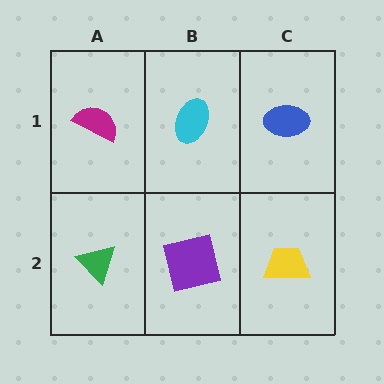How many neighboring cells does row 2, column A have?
2.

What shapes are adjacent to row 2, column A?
A magenta semicircle (row 1, column A), a purple square (row 2, column B).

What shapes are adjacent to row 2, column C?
A blue ellipse (row 1, column C), a purple square (row 2, column B).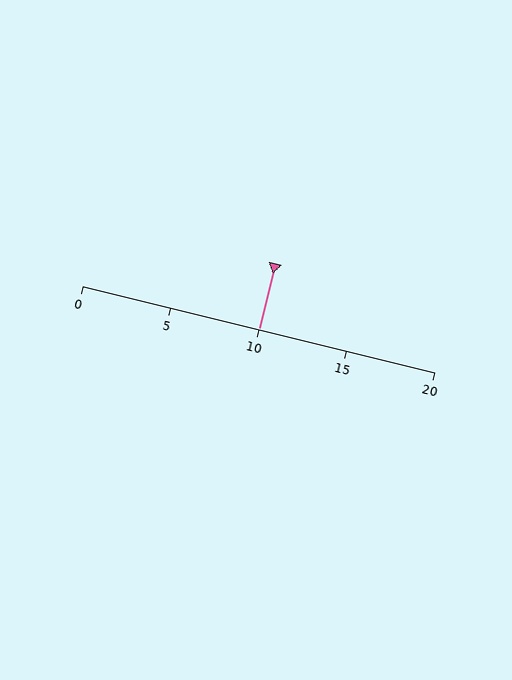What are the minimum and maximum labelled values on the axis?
The axis runs from 0 to 20.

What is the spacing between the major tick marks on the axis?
The major ticks are spaced 5 apart.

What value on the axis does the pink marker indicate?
The marker indicates approximately 10.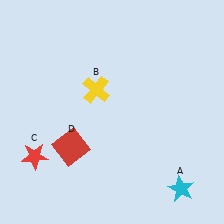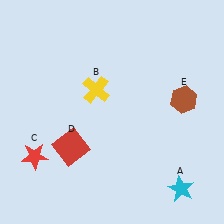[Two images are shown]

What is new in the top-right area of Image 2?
A brown hexagon (E) was added in the top-right area of Image 2.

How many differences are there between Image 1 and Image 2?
There is 1 difference between the two images.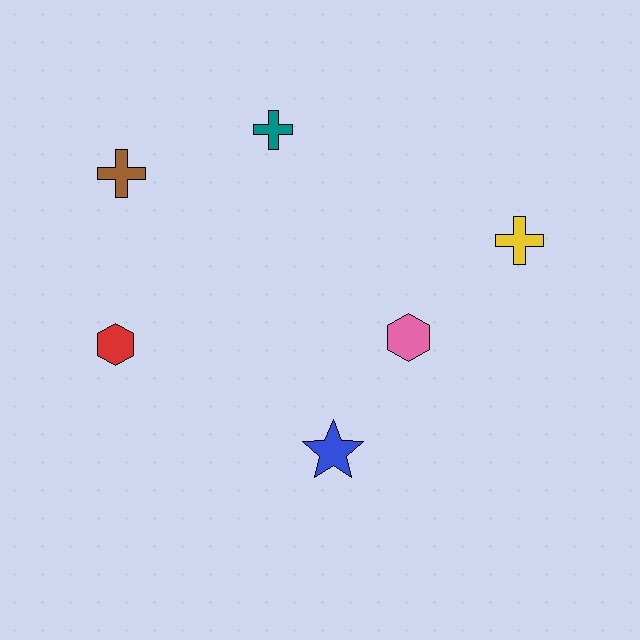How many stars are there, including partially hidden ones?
There is 1 star.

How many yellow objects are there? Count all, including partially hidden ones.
There is 1 yellow object.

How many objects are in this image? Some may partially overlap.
There are 6 objects.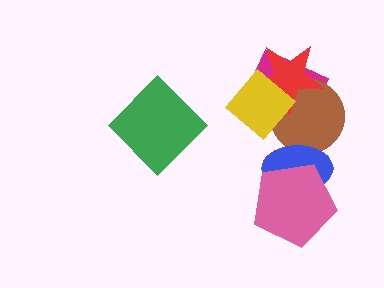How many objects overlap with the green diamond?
0 objects overlap with the green diamond.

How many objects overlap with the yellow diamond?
3 objects overlap with the yellow diamond.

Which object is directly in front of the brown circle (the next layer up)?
The blue ellipse is directly in front of the brown circle.